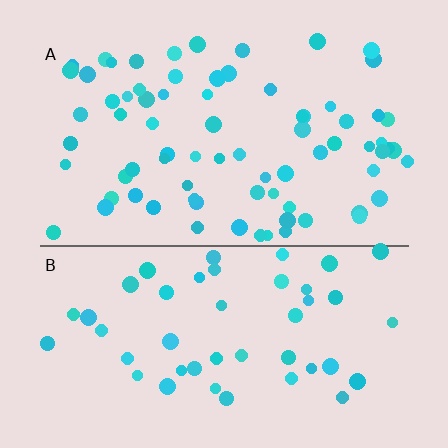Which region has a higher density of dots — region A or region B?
A (the top).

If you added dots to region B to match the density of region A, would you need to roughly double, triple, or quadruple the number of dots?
Approximately double.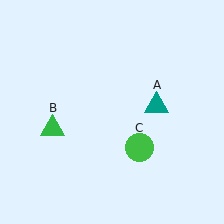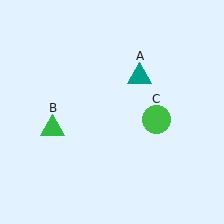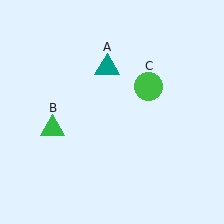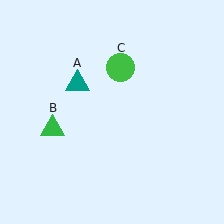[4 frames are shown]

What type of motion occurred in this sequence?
The teal triangle (object A), green circle (object C) rotated counterclockwise around the center of the scene.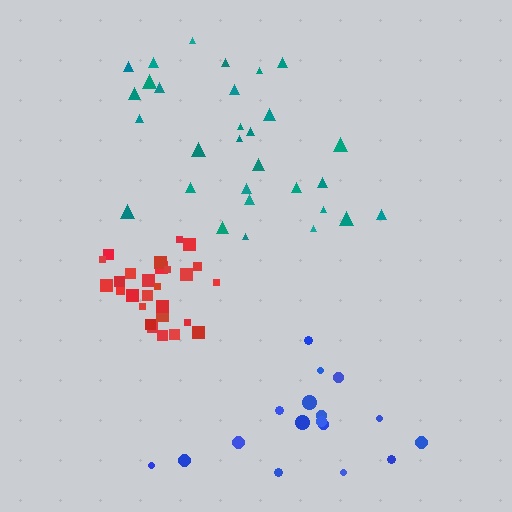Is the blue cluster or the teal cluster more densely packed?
Teal.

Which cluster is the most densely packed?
Red.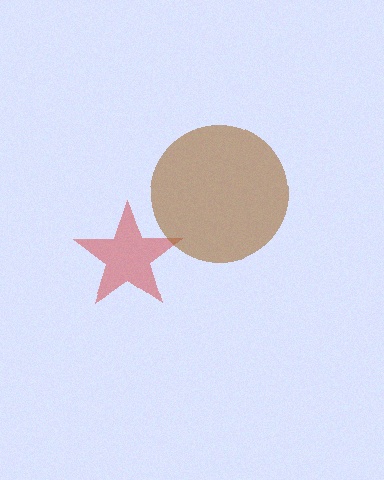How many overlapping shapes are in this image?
There are 2 overlapping shapes in the image.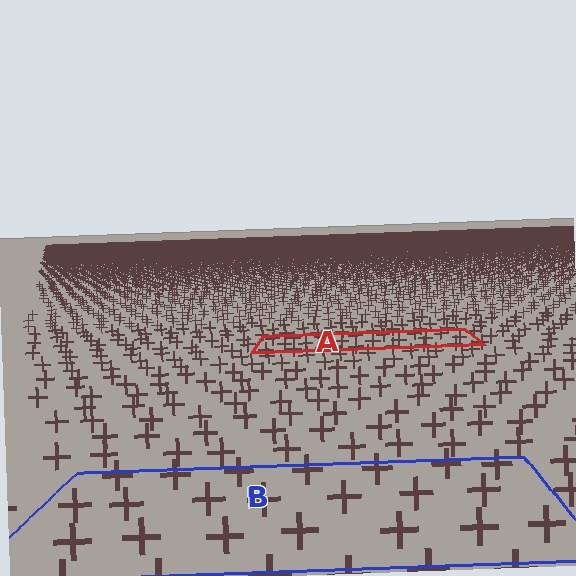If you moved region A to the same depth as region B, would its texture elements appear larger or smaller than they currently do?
They would appear larger. At a closer depth, the same texture elements are projected at a bigger on-screen size.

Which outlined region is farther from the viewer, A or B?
Region A is farther from the viewer — the texture elements inside it appear smaller and more densely packed.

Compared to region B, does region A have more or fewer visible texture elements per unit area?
Region A has more texture elements per unit area — they are packed more densely because it is farther away.